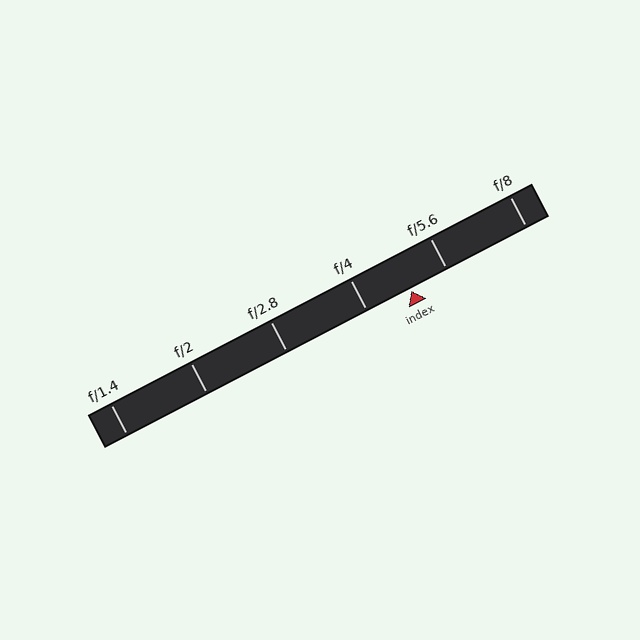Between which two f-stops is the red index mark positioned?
The index mark is between f/4 and f/5.6.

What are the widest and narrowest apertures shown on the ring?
The widest aperture shown is f/1.4 and the narrowest is f/8.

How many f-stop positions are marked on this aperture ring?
There are 6 f-stop positions marked.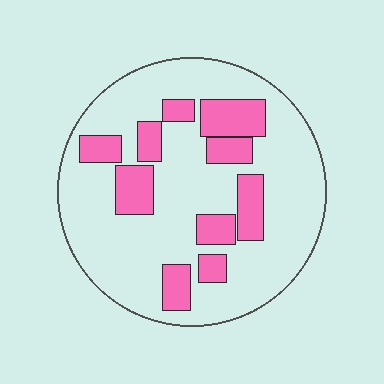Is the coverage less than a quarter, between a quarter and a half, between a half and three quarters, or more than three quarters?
Less than a quarter.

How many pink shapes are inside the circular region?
10.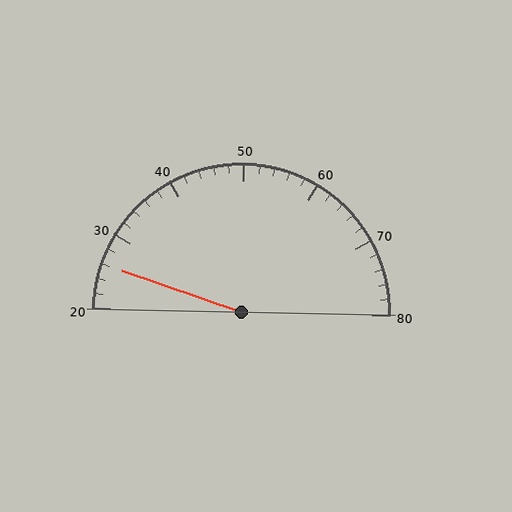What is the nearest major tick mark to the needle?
The nearest major tick mark is 30.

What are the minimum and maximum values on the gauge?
The gauge ranges from 20 to 80.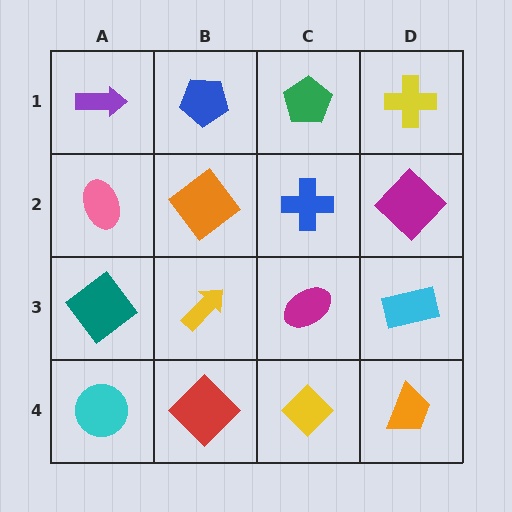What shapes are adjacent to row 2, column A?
A purple arrow (row 1, column A), a teal diamond (row 3, column A), an orange diamond (row 2, column B).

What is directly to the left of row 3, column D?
A magenta ellipse.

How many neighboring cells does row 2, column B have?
4.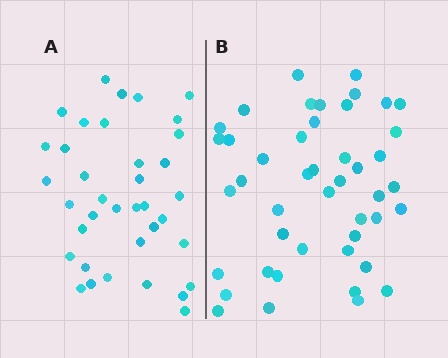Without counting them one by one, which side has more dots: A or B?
Region B (the right region) has more dots.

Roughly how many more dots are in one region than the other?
Region B has roughly 8 or so more dots than region A.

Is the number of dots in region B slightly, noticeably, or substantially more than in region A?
Region B has only slightly more — the two regions are fairly close. The ratio is roughly 1.2 to 1.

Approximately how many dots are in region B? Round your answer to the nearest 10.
About 40 dots. (The exact count is 45, which rounds to 40.)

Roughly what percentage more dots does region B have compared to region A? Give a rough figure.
About 20% more.